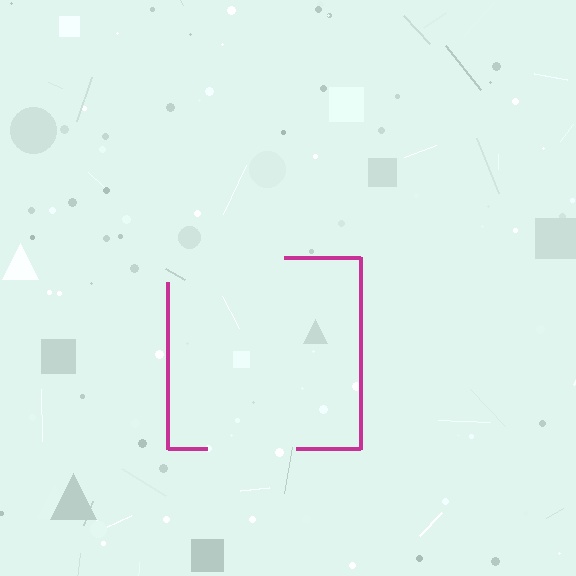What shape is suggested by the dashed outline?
The dashed outline suggests a square.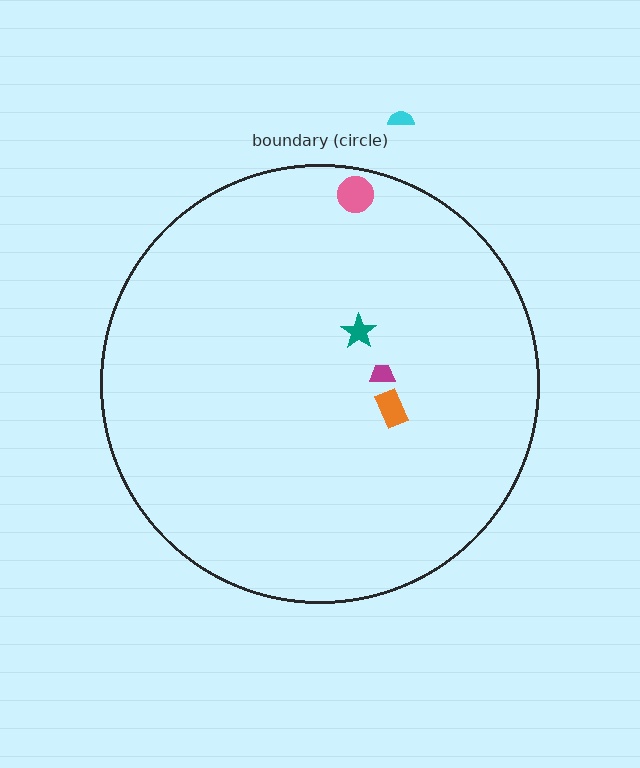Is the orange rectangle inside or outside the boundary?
Inside.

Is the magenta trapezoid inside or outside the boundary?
Inside.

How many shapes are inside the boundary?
4 inside, 1 outside.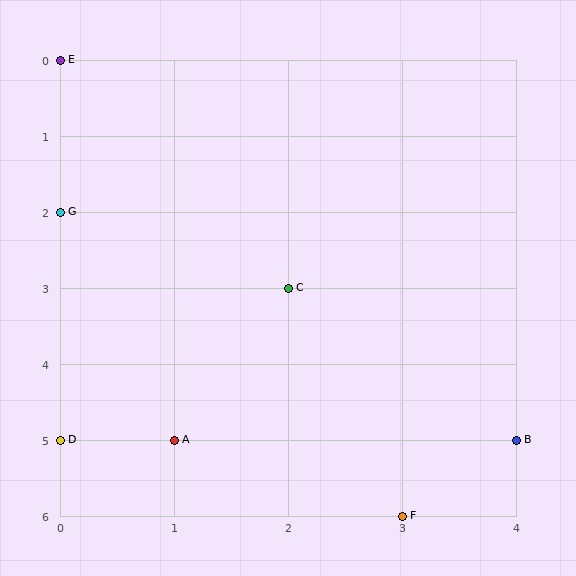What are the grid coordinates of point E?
Point E is at grid coordinates (0, 0).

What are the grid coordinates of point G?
Point G is at grid coordinates (0, 2).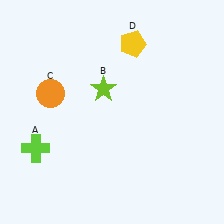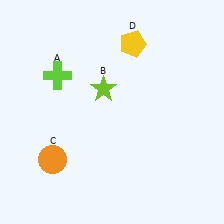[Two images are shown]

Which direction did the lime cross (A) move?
The lime cross (A) moved up.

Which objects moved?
The objects that moved are: the lime cross (A), the orange circle (C).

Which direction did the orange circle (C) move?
The orange circle (C) moved down.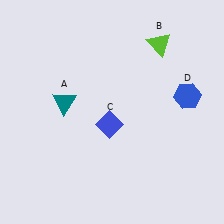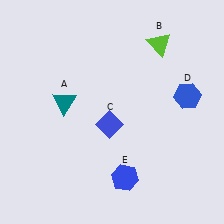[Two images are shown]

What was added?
A blue hexagon (E) was added in Image 2.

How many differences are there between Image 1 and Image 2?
There is 1 difference between the two images.